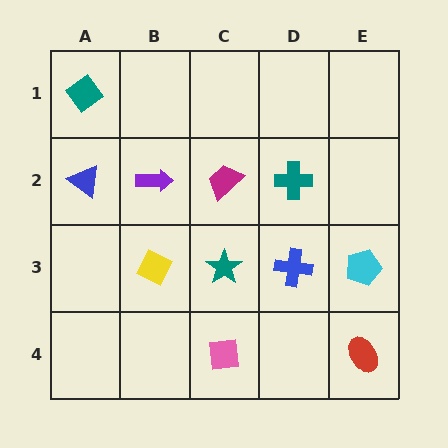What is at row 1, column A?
A teal diamond.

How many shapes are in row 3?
4 shapes.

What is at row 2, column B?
A purple arrow.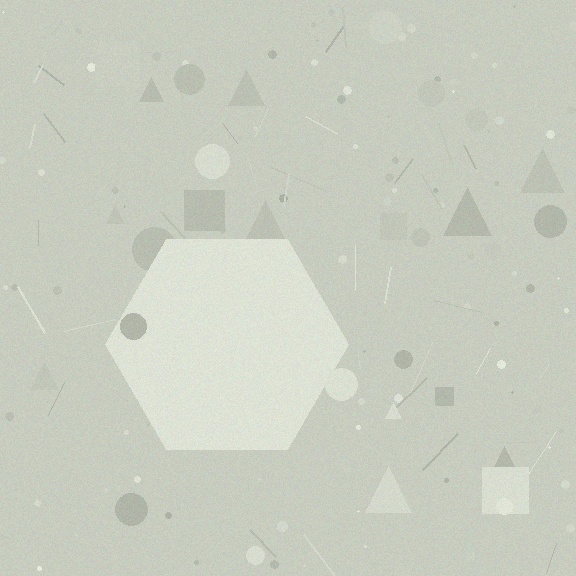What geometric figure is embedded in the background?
A hexagon is embedded in the background.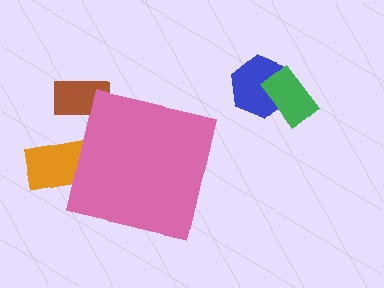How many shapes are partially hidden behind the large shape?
2 shapes are partially hidden.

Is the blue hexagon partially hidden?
No, the blue hexagon is fully visible.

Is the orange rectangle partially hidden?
Yes, the orange rectangle is partially hidden behind the pink square.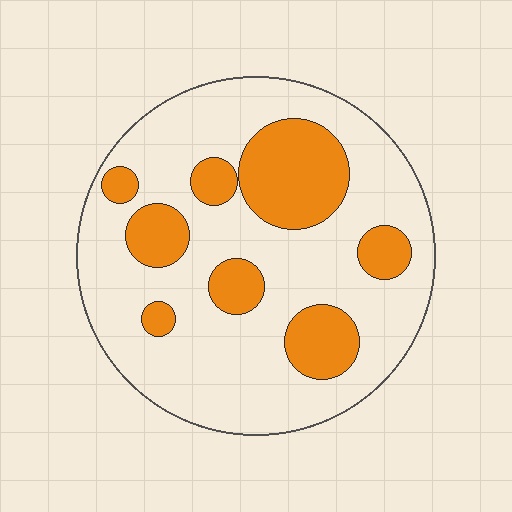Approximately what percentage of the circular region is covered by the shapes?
Approximately 25%.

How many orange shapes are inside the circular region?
8.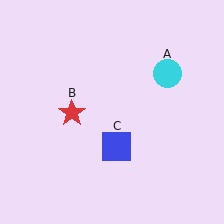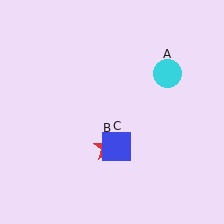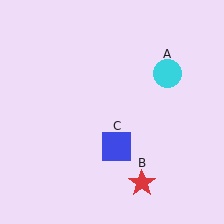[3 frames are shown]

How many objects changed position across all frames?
1 object changed position: red star (object B).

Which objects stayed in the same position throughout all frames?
Cyan circle (object A) and blue square (object C) remained stationary.